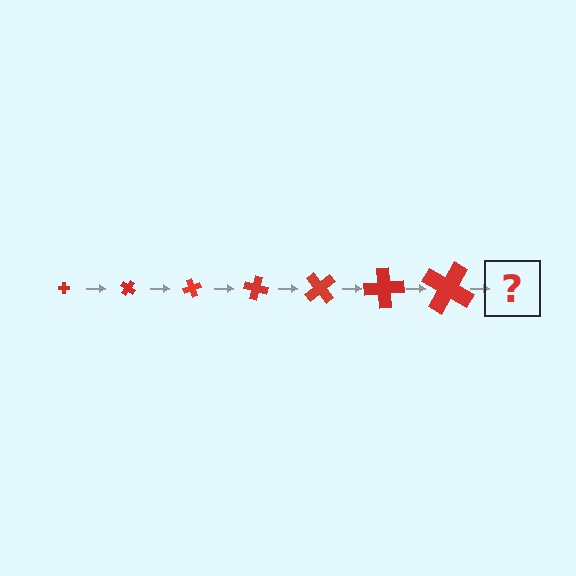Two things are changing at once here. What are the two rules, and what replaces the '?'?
The two rules are that the cross grows larger each step and it rotates 35 degrees each step. The '?' should be a cross, larger than the previous one and rotated 245 degrees from the start.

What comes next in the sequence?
The next element should be a cross, larger than the previous one and rotated 245 degrees from the start.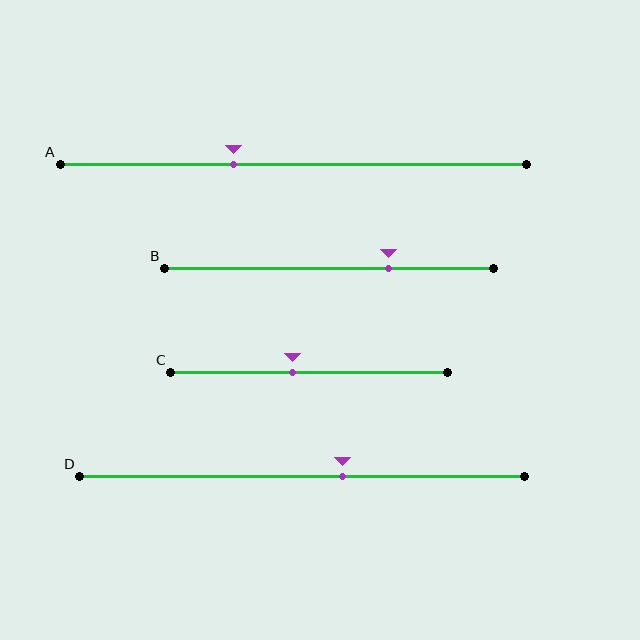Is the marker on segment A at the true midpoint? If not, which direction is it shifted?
No, the marker on segment A is shifted to the left by about 13% of the segment length.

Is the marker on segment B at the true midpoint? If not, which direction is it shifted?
No, the marker on segment B is shifted to the right by about 18% of the segment length.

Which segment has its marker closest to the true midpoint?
Segment C has its marker closest to the true midpoint.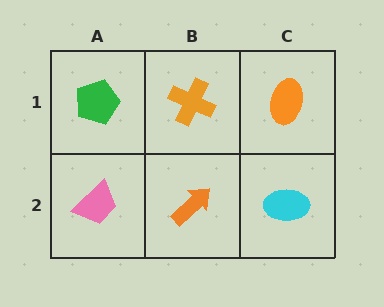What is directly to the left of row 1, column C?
An orange cross.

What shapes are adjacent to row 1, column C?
A cyan ellipse (row 2, column C), an orange cross (row 1, column B).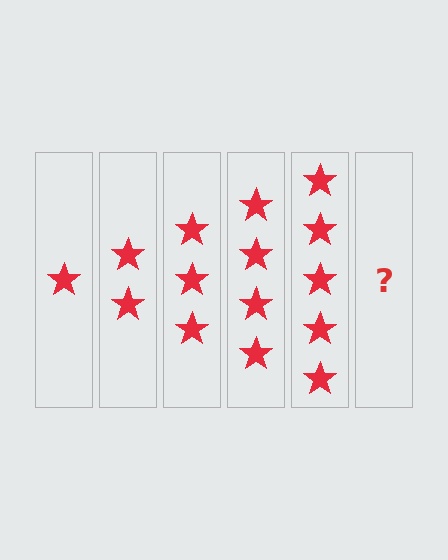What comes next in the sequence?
The next element should be 6 stars.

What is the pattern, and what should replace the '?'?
The pattern is that each step adds one more star. The '?' should be 6 stars.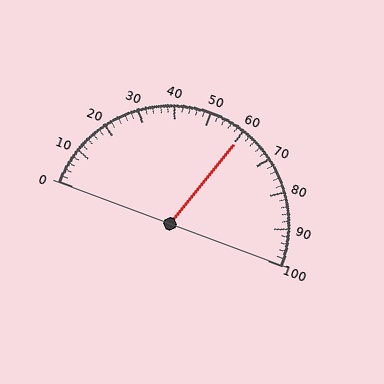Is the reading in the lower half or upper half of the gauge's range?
The reading is in the upper half of the range (0 to 100).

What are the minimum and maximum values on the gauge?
The gauge ranges from 0 to 100.